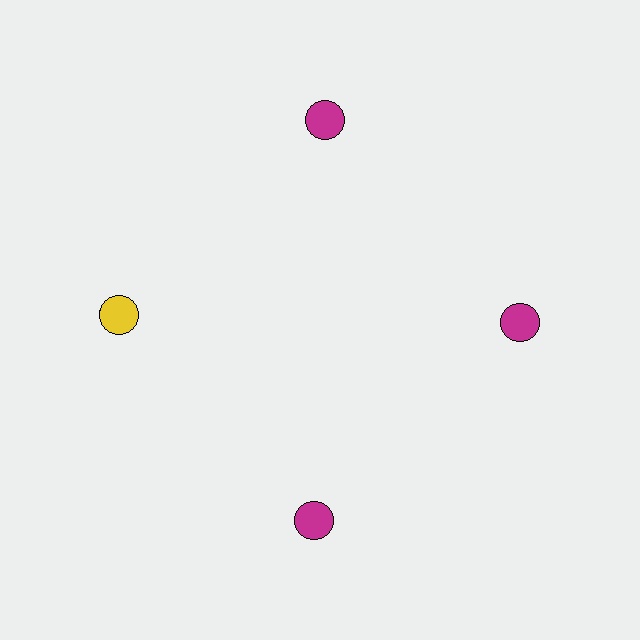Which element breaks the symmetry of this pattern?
The yellow circle at roughly the 9 o'clock position breaks the symmetry. All other shapes are magenta circles.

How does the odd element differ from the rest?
It has a different color: yellow instead of magenta.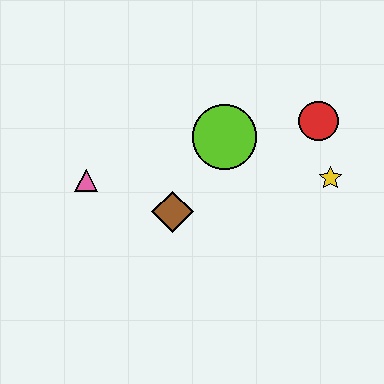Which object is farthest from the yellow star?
The pink triangle is farthest from the yellow star.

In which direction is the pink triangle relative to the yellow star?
The pink triangle is to the left of the yellow star.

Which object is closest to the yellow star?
The red circle is closest to the yellow star.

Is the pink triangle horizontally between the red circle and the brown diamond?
No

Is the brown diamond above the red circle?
No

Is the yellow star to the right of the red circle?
Yes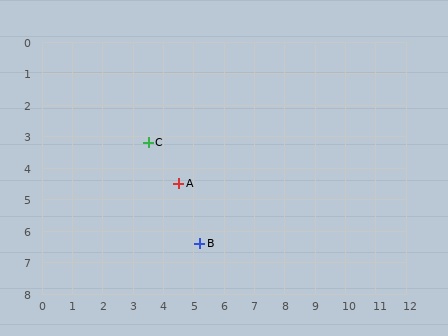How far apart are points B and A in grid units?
Points B and A are about 2.0 grid units apart.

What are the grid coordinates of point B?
Point B is at approximately (5.2, 6.4).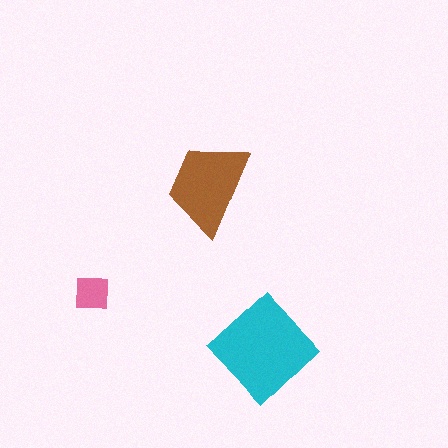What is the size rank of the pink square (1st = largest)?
3rd.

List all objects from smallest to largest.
The pink square, the brown trapezoid, the cyan diamond.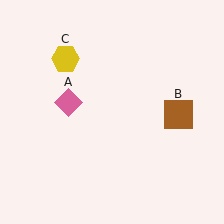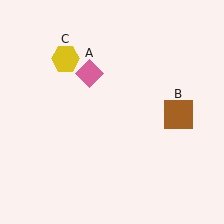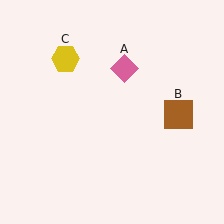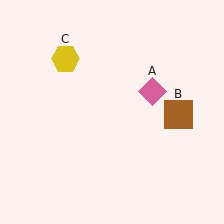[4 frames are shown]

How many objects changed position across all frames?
1 object changed position: pink diamond (object A).